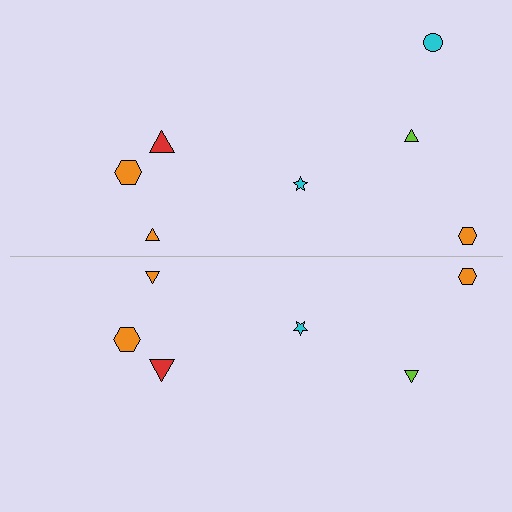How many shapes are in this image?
There are 13 shapes in this image.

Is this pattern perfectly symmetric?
No, the pattern is not perfectly symmetric. A cyan circle is missing from the bottom side.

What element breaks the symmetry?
A cyan circle is missing from the bottom side.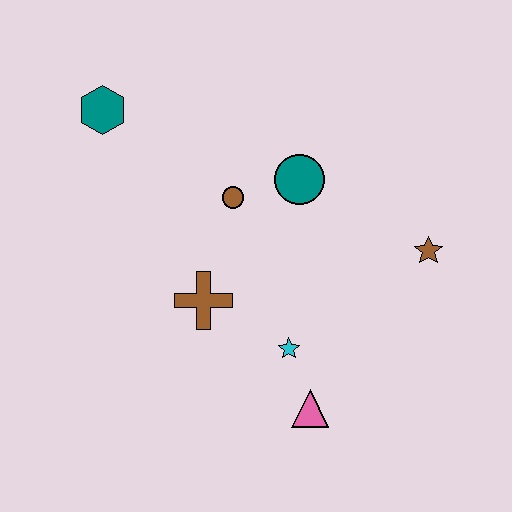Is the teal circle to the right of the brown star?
No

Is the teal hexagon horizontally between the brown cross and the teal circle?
No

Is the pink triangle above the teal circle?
No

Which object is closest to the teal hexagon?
The brown circle is closest to the teal hexagon.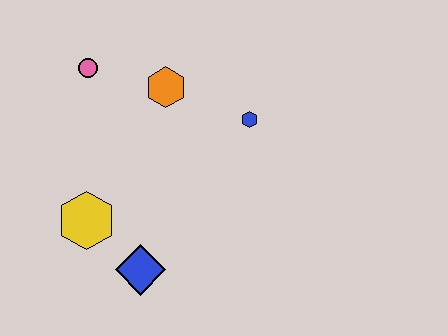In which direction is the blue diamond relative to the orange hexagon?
The blue diamond is below the orange hexagon.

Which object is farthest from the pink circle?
The blue diamond is farthest from the pink circle.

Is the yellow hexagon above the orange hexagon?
No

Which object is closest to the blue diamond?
The yellow hexagon is closest to the blue diamond.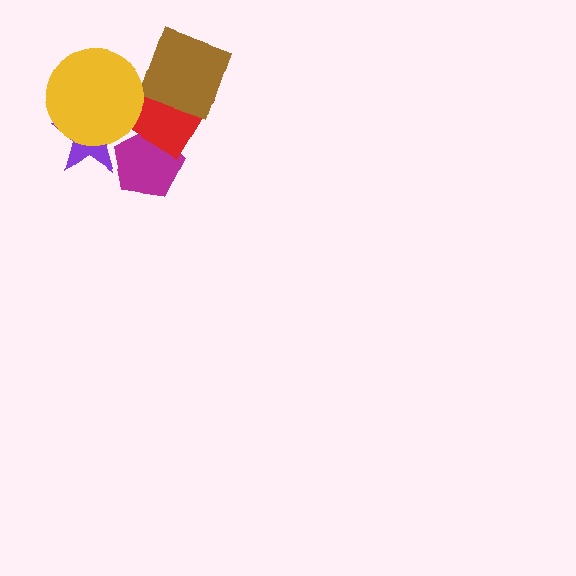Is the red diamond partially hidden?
Yes, it is partially covered by another shape.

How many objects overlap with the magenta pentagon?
2 objects overlap with the magenta pentagon.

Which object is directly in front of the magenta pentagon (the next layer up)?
The red diamond is directly in front of the magenta pentagon.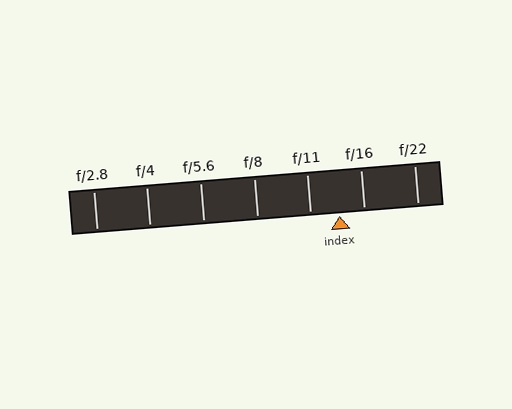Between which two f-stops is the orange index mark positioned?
The index mark is between f/11 and f/16.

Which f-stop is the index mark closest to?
The index mark is closest to f/16.